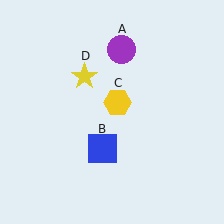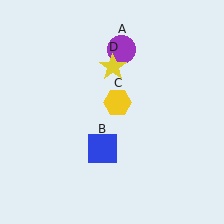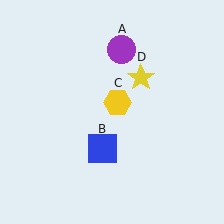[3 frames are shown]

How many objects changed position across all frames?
1 object changed position: yellow star (object D).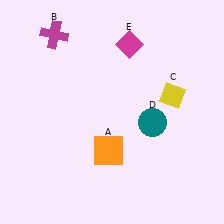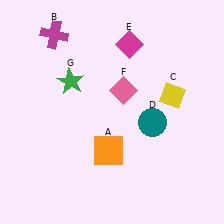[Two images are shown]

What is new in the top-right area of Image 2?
A pink diamond (F) was added in the top-right area of Image 2.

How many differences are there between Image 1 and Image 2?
There are 2 differences between the two images.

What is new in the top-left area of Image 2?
A green star (G) was added in the top-left area of Image 2.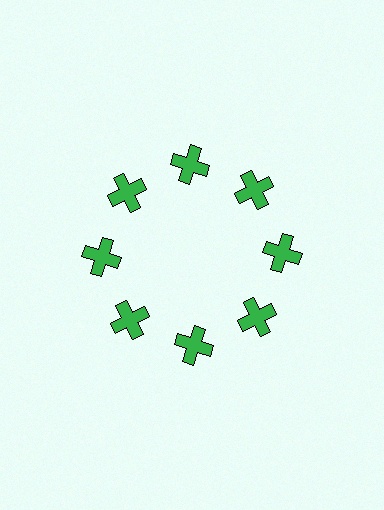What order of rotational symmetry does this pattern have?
This pattern has 8-fold rotational symmetry.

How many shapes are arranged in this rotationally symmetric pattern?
There are 8 shapes, arranged in 8 groups of 1.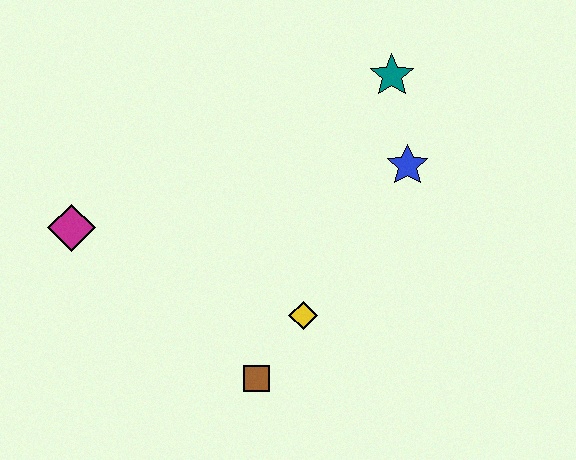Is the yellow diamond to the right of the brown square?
Yes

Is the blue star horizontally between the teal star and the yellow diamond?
No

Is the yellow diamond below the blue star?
Yes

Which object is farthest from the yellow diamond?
The teal star is farthest from the yellow diamond.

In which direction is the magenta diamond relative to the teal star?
The magenta diamond is to the left of the teal star.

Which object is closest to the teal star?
The blue star is closest to the teal star.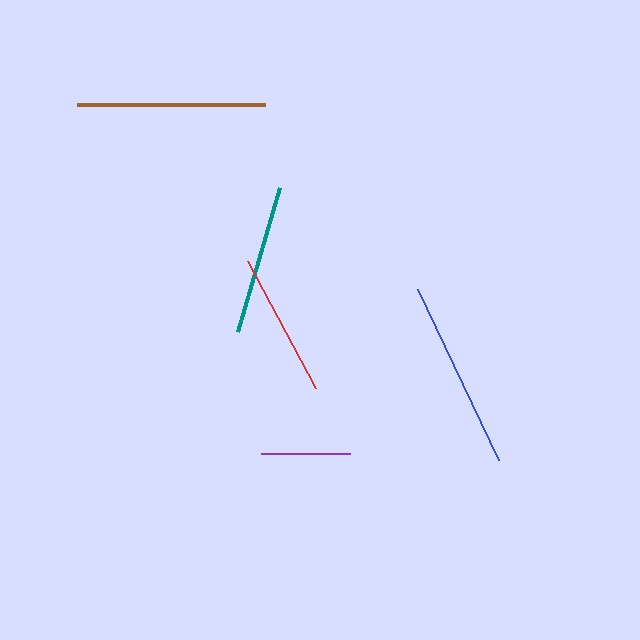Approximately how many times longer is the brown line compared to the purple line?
The brown line is approximately 2.1 times the length of the purple line.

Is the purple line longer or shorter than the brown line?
The brown line is longer than the purple line.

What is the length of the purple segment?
The purple segment is approximately 88 pixels long.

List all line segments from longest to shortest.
From longest to shortest: blue, brown, teal, red, purple.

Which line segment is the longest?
The blue line is the longest at approximately 189 pixels.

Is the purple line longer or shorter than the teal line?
The teal line is longer than the purple line.